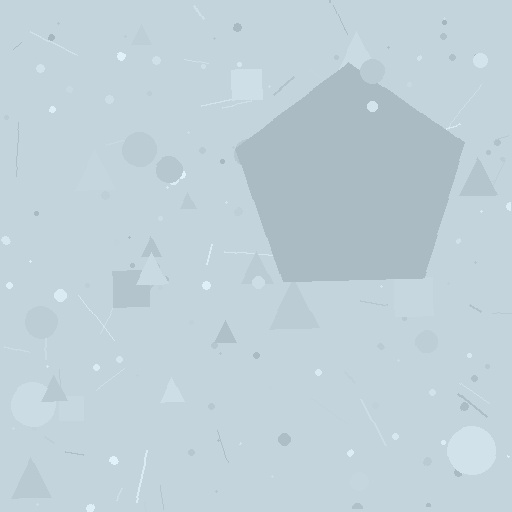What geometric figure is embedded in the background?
A pentagon is embedded in the background.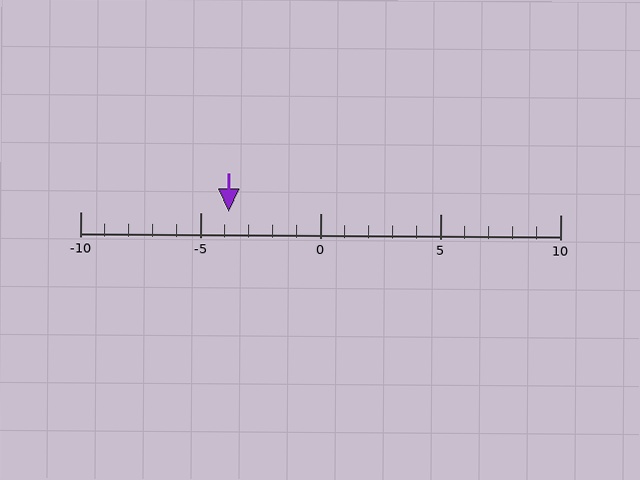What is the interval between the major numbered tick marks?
The major tick marks are spaced 5 units apart.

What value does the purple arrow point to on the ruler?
The purple arrow points to approximately -4.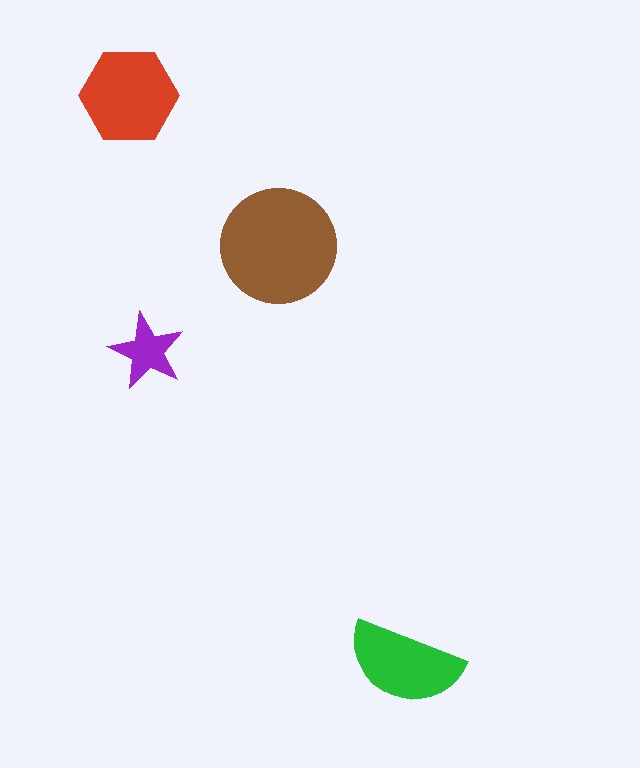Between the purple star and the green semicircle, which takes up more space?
The green semicircle.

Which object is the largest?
The brown circle.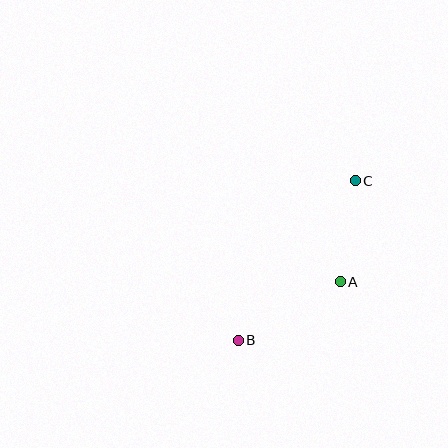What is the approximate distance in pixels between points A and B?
The distance between A and B is approximately 117 pixels.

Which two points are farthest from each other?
Points B and C are farthest from each other.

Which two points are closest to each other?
Points A and C are closest to each other.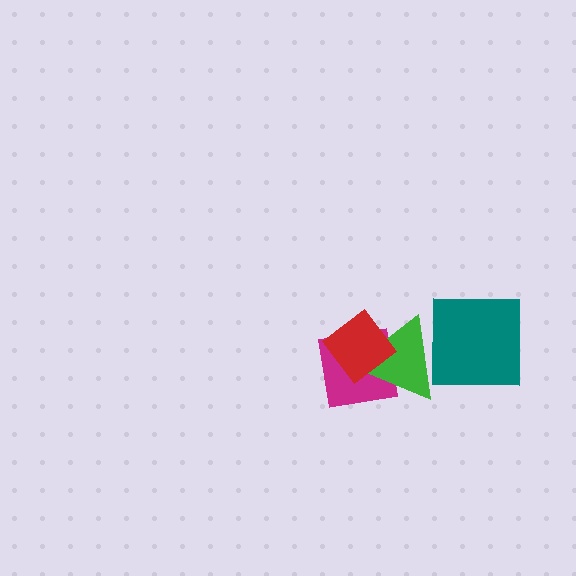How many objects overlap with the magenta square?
2 objects overlap with the magenta square.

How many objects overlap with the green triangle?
3 objects overlap with the green triangle.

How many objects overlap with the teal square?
1 object overlaps with the teal square.